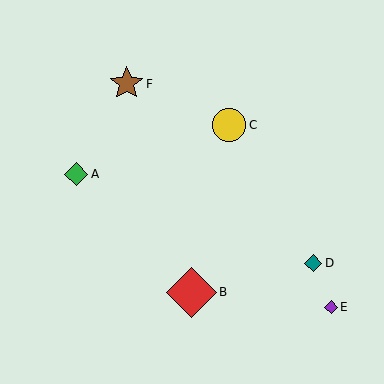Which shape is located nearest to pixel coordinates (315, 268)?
The teal diamond (labeled D) at (313, 263) is nearest to that location.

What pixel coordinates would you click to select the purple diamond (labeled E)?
Click at (331, 307) to select the purple diamond E.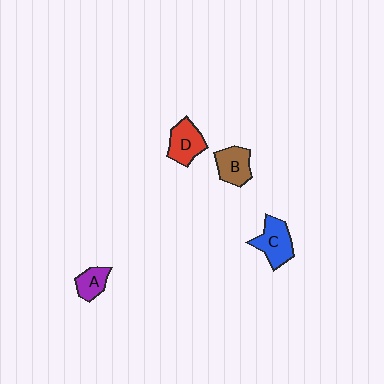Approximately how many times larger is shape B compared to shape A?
Approximately 1.3 times.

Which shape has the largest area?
Shape C (blue).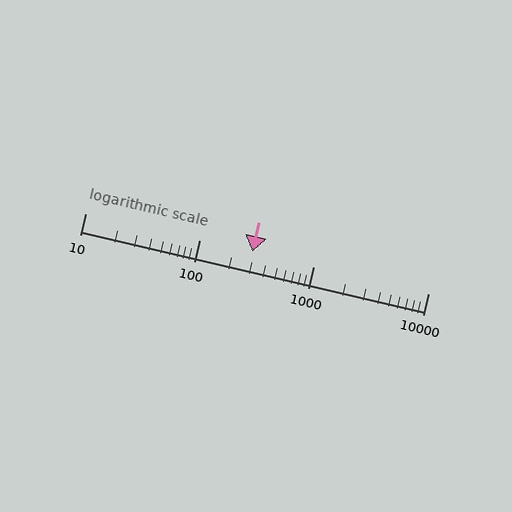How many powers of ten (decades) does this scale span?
The scale spans 3 decades, from 10 to 10000.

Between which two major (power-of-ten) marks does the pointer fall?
The pointer is between 100 and 1000.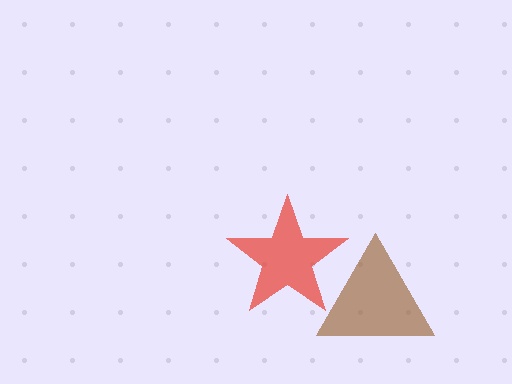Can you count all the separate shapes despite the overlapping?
Yes, there are 2 separate shapes.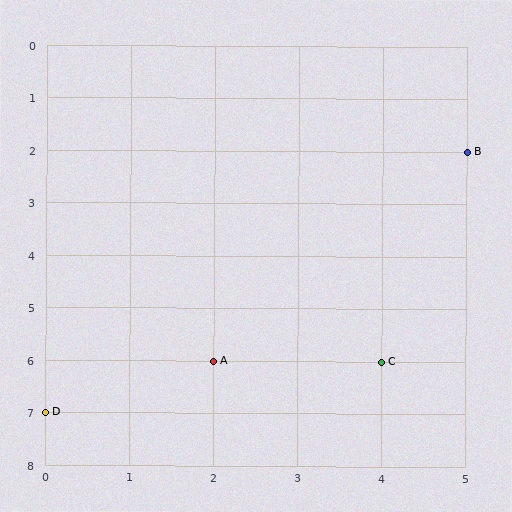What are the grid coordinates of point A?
Point A is at grid coordinates (2, 6).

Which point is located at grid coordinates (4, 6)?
Point C is at (4, 6).